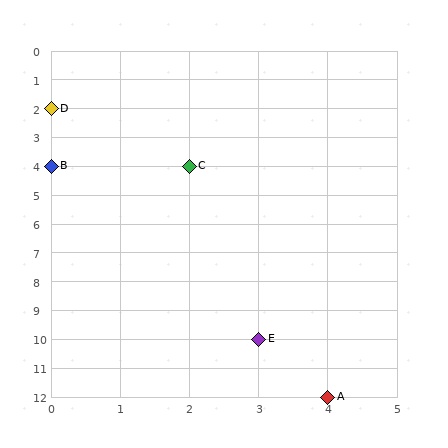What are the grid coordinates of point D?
Point D is at grid coordinates (0, 2).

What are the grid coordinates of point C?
Point C is at grid coordinates (2, 4).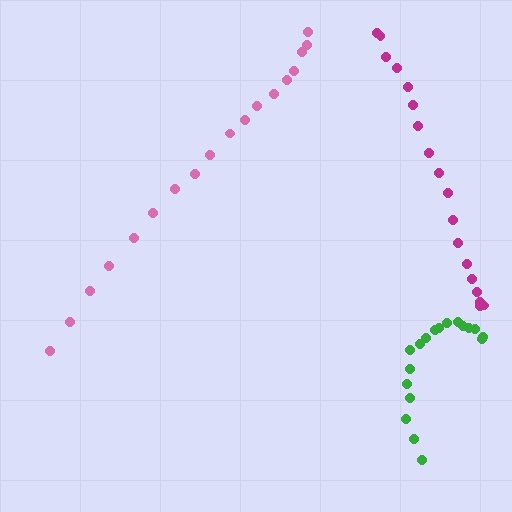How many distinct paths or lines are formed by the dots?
There are 3 distinct paths.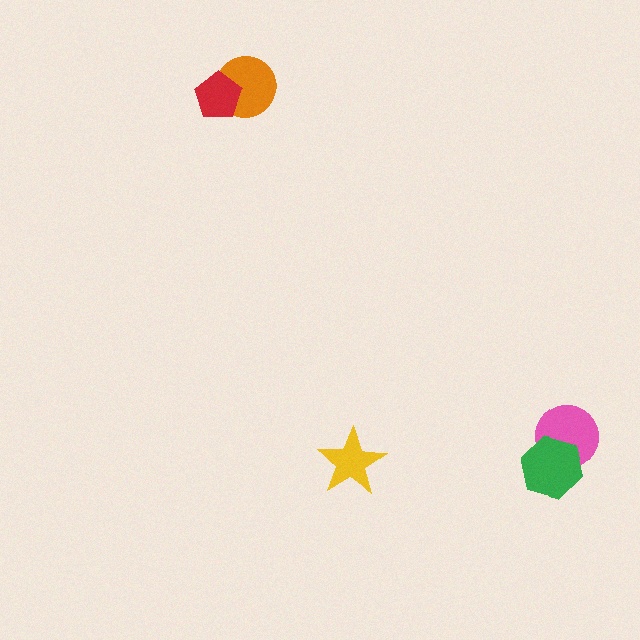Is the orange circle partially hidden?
Yes, it is partially covered by another shape.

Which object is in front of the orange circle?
The red pentagon is in front of the orange circle.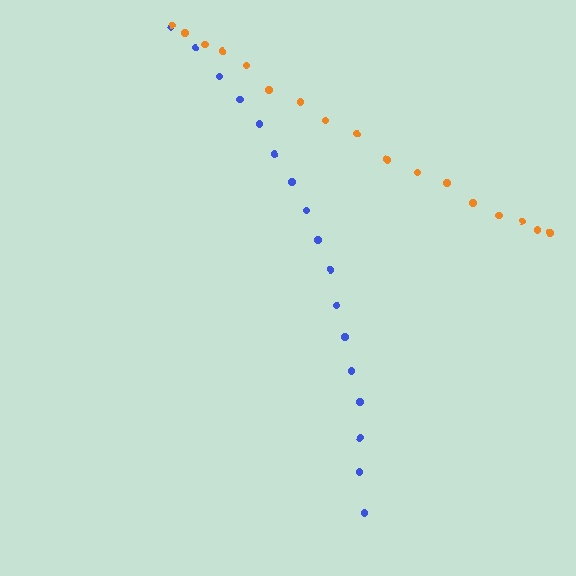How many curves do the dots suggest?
There are 2 distinct paths.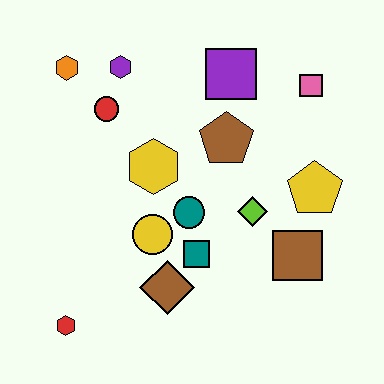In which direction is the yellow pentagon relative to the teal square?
The yellow pentagon is to the right of the teal square.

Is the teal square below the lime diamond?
Yes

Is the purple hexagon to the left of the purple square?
Yes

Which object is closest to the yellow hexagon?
The teal circle is closest to the yellow hexagon.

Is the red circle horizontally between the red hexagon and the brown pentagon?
Yes